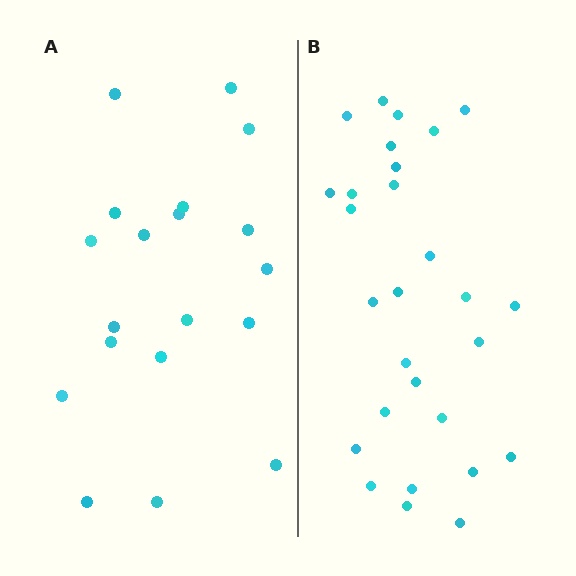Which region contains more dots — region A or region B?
Region B (the right region) has more dots.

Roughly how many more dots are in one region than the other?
Region B has roughly 8 or so more dots than region A.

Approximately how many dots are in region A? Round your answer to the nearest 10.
About 20 dots. (The exact count is 19, which rounds to 20.)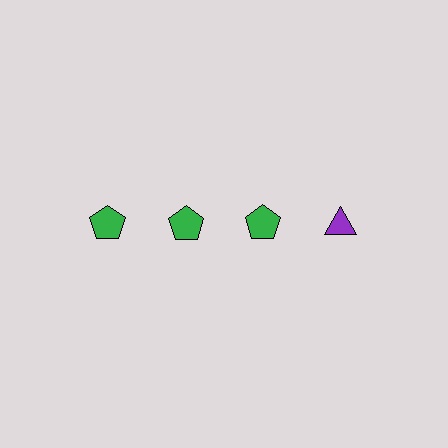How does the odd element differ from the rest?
It differs in both color (purple instead of green) and shape (triangle instead of pentagon).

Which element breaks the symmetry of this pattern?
The purple triangle in the top row, second from right column breaks the symmetry. All other shapes are green pentagons.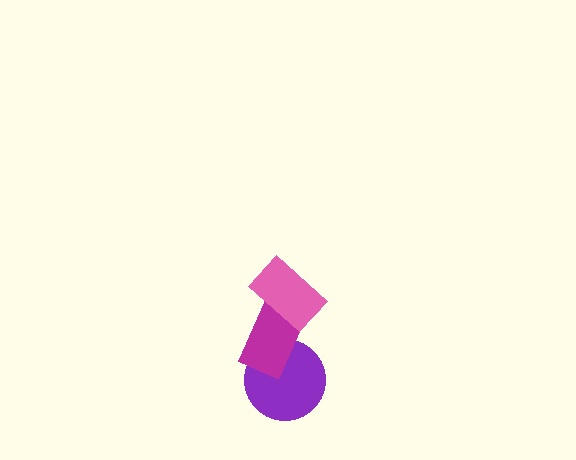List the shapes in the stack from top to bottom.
From top to bottom: the pink rectangle, the magenta rectangle, the purple circle.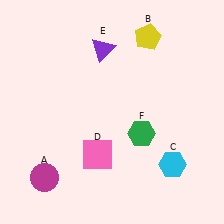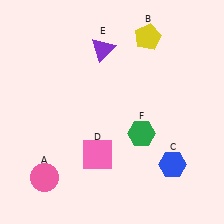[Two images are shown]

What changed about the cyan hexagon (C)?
In Image 1, C is cyan. In Image 2, it changed to blue.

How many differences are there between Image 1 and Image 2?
There are 2 differences between the two images.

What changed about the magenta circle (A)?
In Image 1, A is magenta. In Image 2, it changed to pink.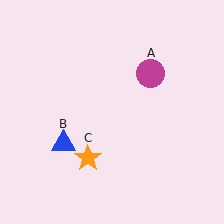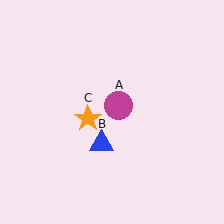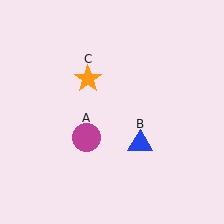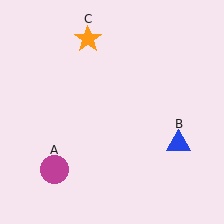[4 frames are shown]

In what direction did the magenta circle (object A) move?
The magenta circle (object A) moved down and to the left.